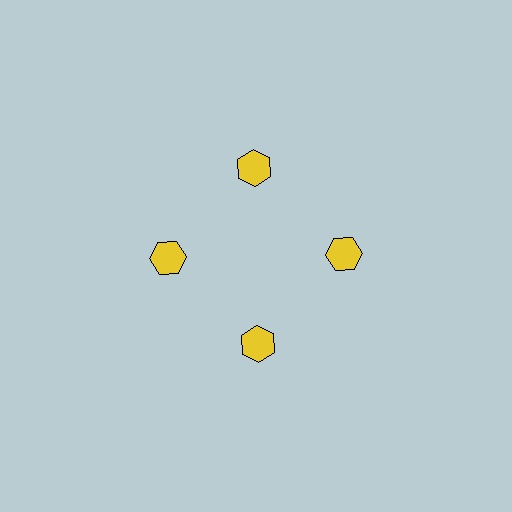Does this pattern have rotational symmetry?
Yes, this pattern has 4-fold rotational symmetry. It looks the same after rotating 90 degrees around the center.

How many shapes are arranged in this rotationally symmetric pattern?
There are 4 shapes, arranged in 4 groups of 1.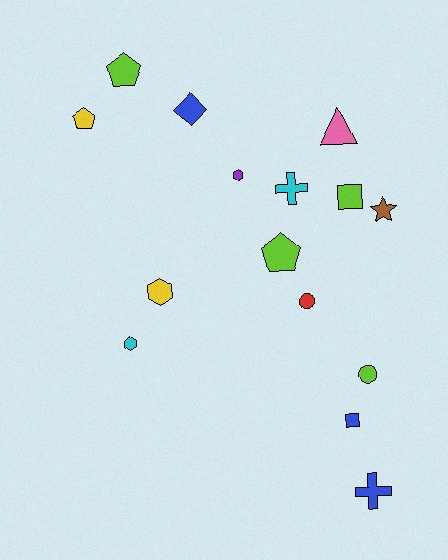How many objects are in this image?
There are 15 objects.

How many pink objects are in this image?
There is 1 pink object.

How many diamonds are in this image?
There is 1 diamond.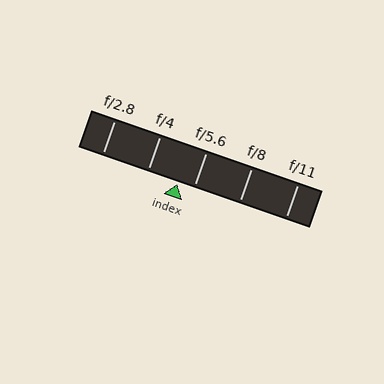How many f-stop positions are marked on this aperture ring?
There are 5 f-stop positions marked.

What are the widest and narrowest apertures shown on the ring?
The widest aperture shown is f/2.8 and the narrowest is f/11.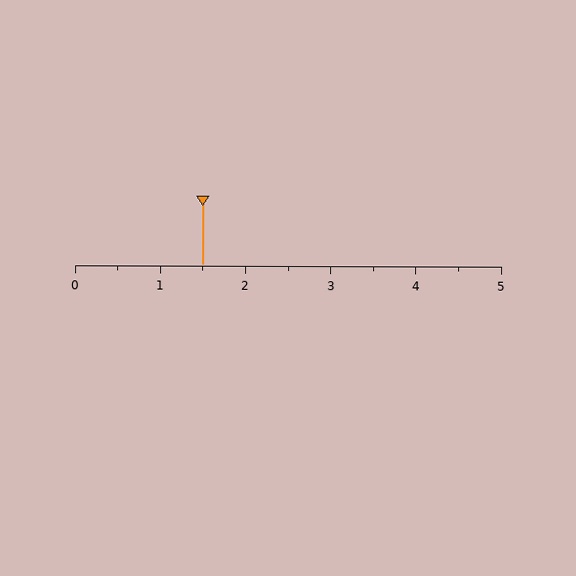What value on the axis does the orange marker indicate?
The marker indicates approximately 1.5.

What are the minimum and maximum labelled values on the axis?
The axis runs from 0 to 5.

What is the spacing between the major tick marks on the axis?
The major ticks are spaced 1 apart.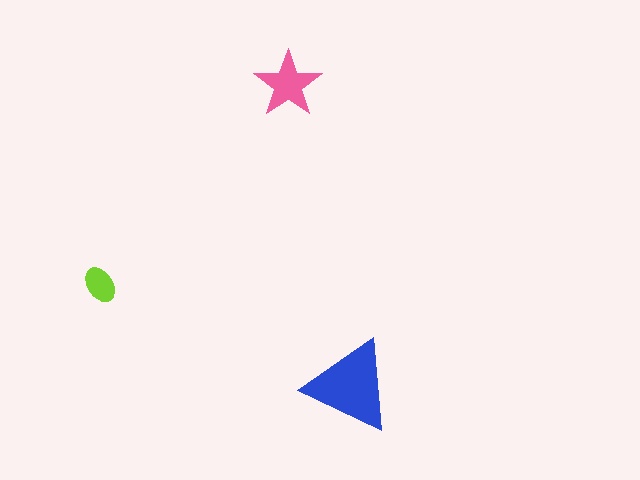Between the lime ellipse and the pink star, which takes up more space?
The pink star.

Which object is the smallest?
The lime ellipse.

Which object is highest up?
The pink star is topmost.